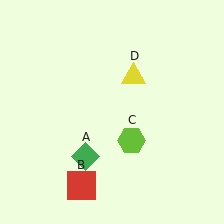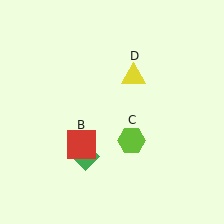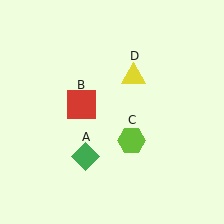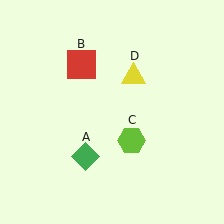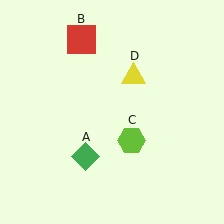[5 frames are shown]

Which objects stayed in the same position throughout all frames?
Green diamond (object A) and lime hexagon (object C) and yellow triangle (object D) remained stationary.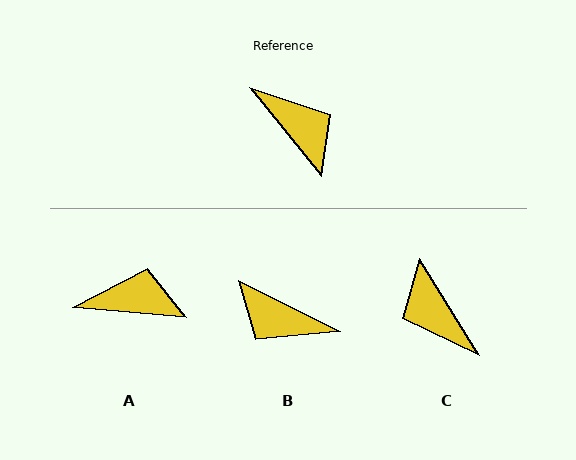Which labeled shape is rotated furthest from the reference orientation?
C, about 173 degrees away.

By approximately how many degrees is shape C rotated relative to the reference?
Approximately 173 degrees counter-clockwise.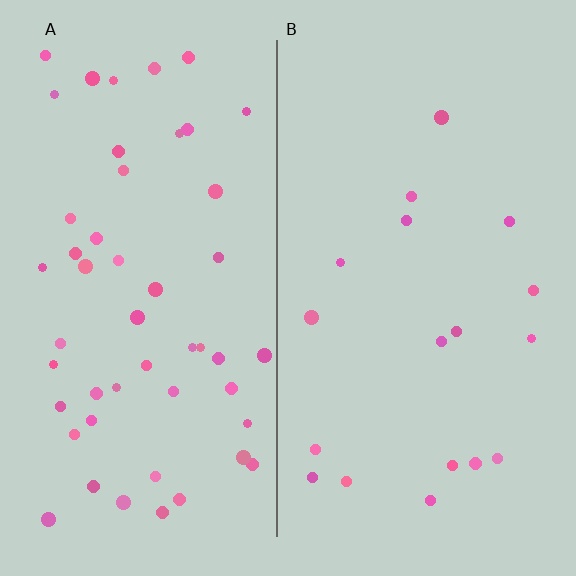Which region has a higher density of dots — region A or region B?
A (the left).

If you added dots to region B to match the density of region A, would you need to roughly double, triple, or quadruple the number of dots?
Approximately triple.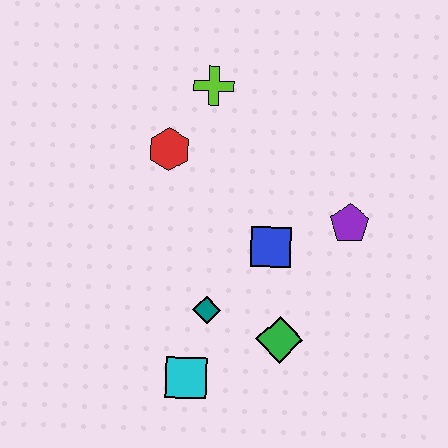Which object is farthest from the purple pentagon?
The cyan square is farthest from the purple pentagon.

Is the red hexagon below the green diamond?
No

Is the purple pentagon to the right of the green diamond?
Yes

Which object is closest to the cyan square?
The teal diamond is closest to the cyan square.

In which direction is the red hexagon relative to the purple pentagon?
The red hexagon is to the left of the purple pentagon.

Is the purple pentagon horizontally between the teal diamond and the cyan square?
No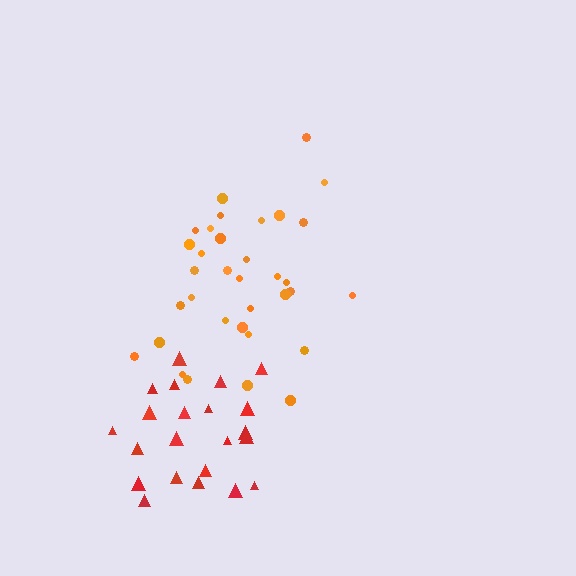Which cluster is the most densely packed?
Red.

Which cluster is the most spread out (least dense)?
Orange.